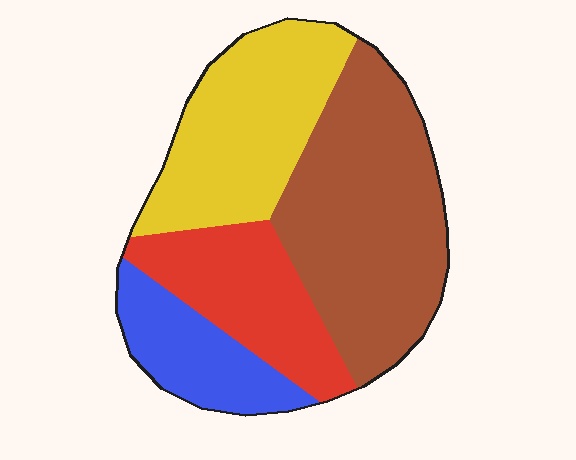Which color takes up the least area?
Blue, at roughly 15%.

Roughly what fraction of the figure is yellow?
Yellow covers roughly 25% of the figure.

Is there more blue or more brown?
Brown.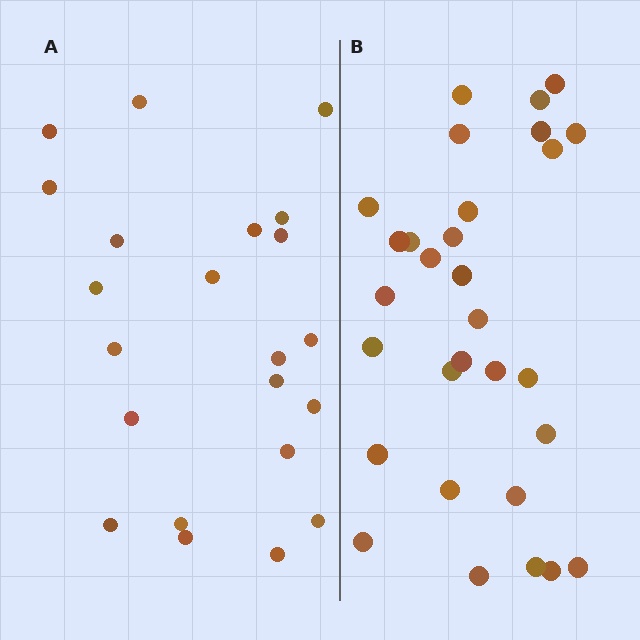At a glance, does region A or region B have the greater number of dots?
Region B (the right region) has more dots.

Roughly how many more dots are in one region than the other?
Region B has roughly 8 or so more dots than region A.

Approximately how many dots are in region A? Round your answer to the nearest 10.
About 20 dots. (The exact count is 22, which rounds to 20.)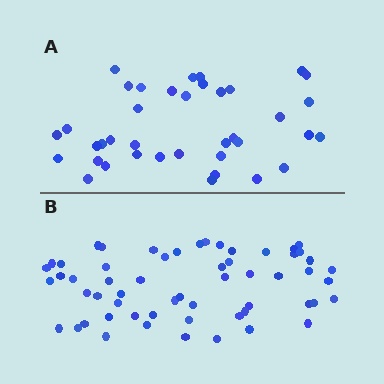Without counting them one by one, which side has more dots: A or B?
Region B (the bottom region) has more dots.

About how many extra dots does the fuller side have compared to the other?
Region B has approximately 20 more dots than region A.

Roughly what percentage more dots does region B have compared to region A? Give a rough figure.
About 55% more.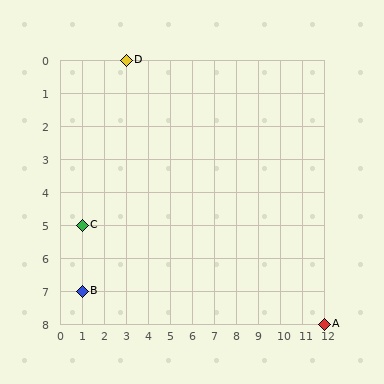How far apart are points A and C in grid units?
Points A and C are 11 columns and 3 rows apart (about 11.4 grid units diagonally).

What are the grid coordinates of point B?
Point B is at grid coordinates (1, 7).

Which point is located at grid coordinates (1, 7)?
Point B is at (1, 7).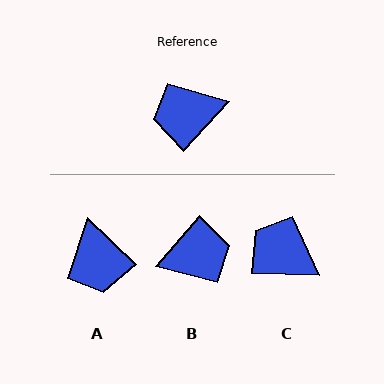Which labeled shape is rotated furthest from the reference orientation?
B, about 178 degrees away.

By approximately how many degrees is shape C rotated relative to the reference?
Approximately 49 degrees clockwise.